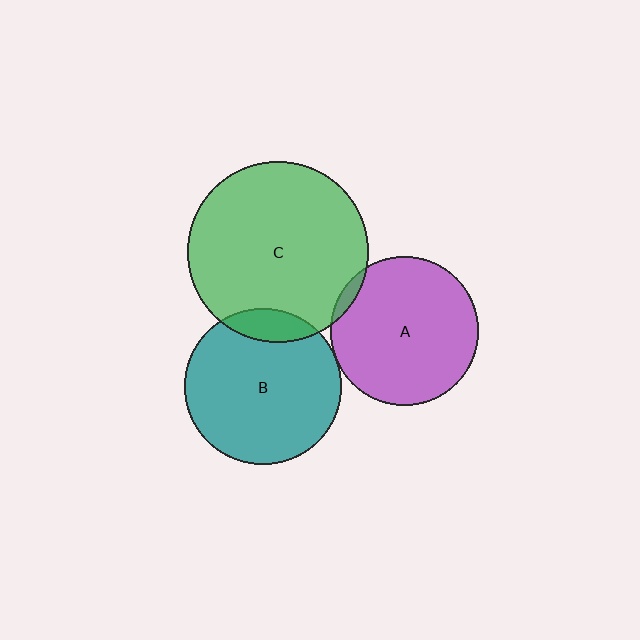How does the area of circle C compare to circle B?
Approximately 1.3 times.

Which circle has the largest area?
Circle C (green).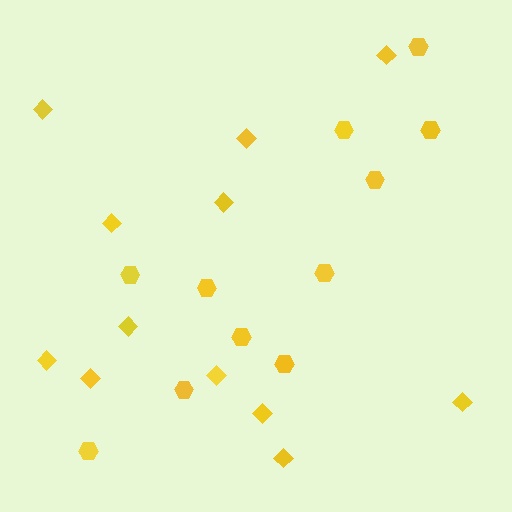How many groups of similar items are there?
There are 2 groups: one group of diamonds (12) and one group of hexagons (11).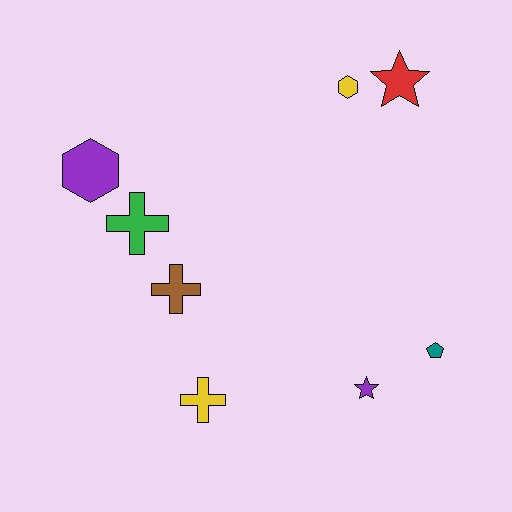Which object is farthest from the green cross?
The teal pentagon is farthest from the green cross.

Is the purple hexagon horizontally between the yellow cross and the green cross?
No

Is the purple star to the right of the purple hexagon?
Yes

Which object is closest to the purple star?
The teal pentagon is closest to the purple star.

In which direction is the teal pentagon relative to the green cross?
The teal pentagon is to the right of the green cross.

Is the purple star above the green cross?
No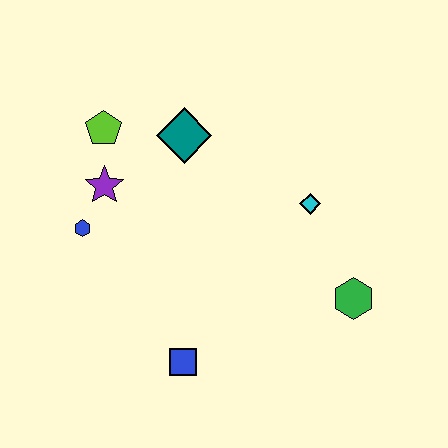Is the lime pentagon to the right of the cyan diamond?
No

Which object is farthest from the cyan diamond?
The blue hexagon is farthest from the cyan diamond.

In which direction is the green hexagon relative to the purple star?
The green hexagon is to the right of the purple star.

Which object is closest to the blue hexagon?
The purple star is closest to the blue hexagon.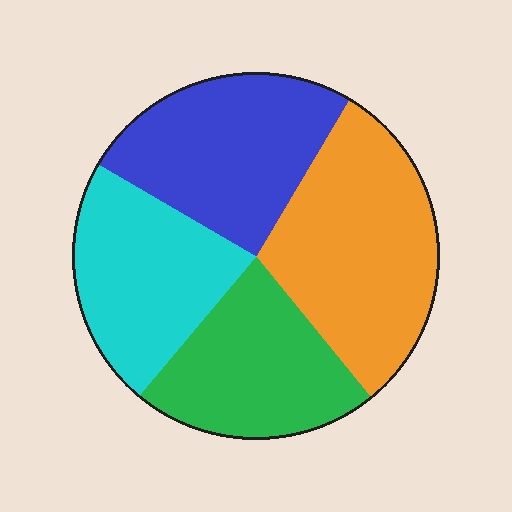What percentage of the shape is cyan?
Cyan takes up between a sixth and a third of the shape.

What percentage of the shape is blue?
Blue takes up about one quarter (1/4) of the shape.